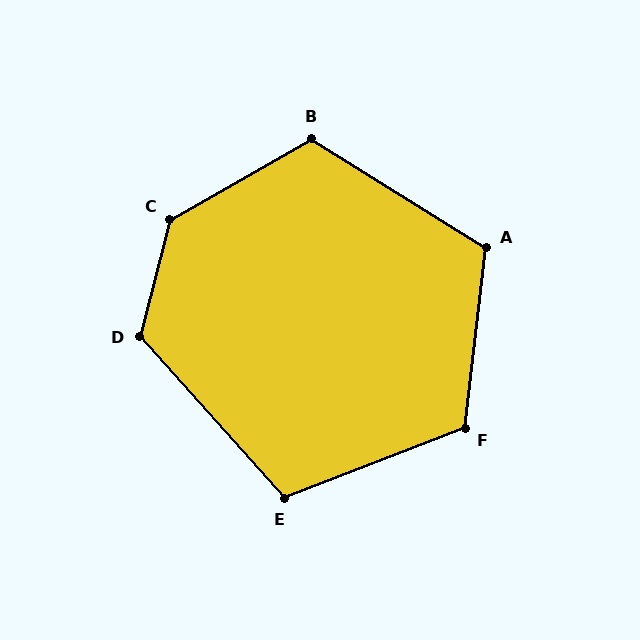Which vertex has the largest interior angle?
C, at approximately 134 degrees.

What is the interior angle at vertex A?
Approximately 115 degrees (obtuse).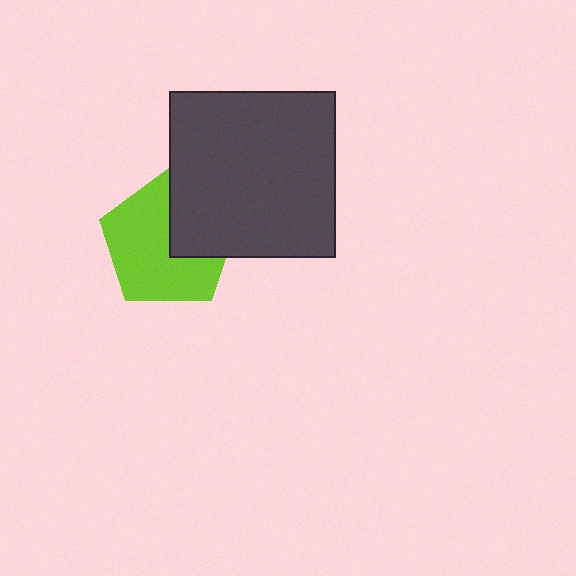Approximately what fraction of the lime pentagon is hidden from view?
Roughly 32% of the lime pentagon is hidden behind the dark gray square.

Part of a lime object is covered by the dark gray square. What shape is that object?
It is a pentagon.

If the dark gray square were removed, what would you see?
You would see the complete lime pentagon.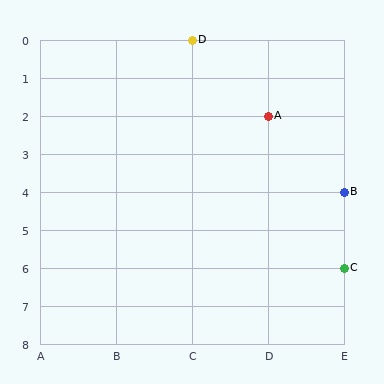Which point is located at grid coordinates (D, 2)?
Point A is at (D, 2).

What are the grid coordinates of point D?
Point D is at grid coordinates (C, 0).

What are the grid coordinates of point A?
Point A is at grid coordinates (D, 2).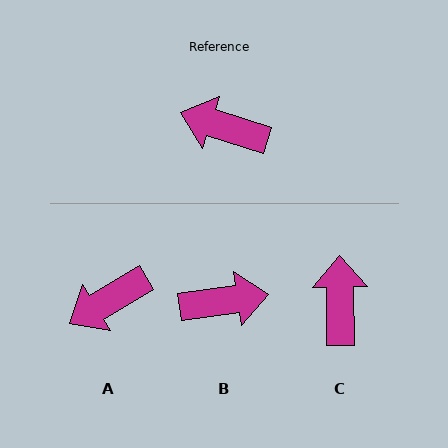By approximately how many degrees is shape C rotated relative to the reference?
Approximately 72 degrees clockwise.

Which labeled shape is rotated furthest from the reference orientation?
B, about 154 degrees away.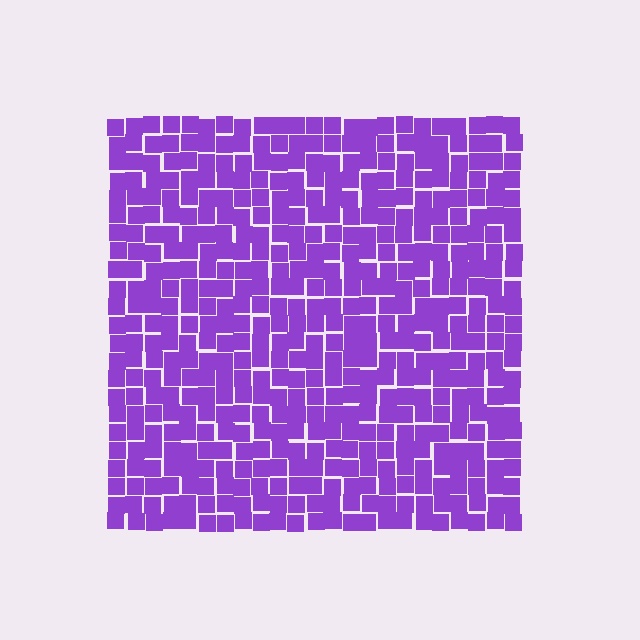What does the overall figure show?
The overall figure shows a square.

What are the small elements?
The small elements are squares.